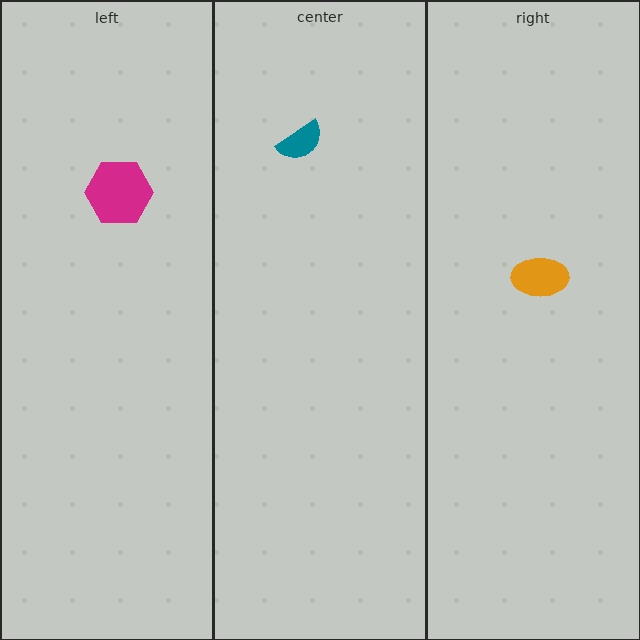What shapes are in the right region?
The orange ellipse.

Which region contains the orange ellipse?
The right region.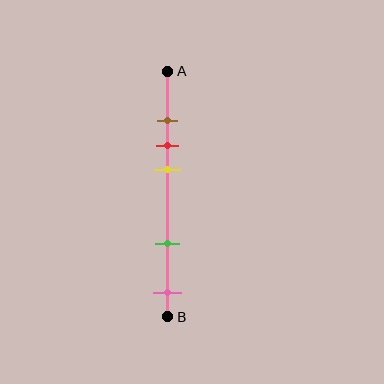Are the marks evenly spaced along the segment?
No, the marks are not evenly spaced.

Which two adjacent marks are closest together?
The brown and red marks are the closest adjacent pair.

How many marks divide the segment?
There are 5 marks dividing the segment.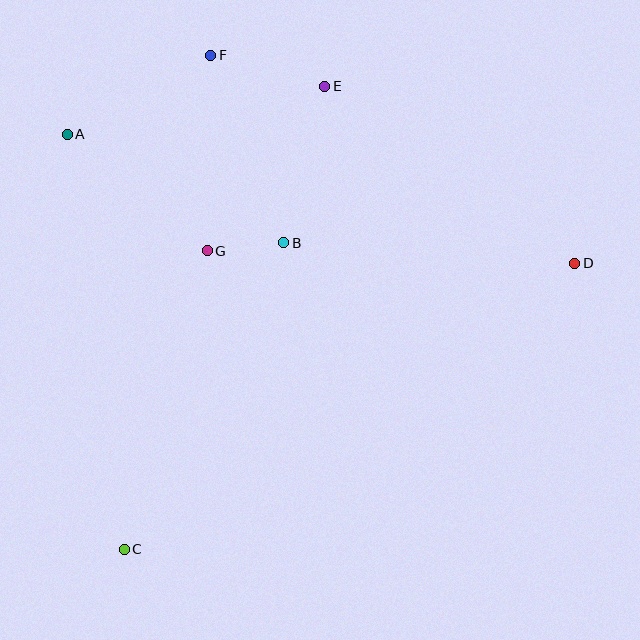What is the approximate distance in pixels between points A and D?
The distance between A and D is approximately 523 pixels.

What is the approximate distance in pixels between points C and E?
The distance between C and E is approximately 504 pixels.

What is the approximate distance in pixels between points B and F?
The distance between B and F is approximately 201 pixels.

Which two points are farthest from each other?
Points C and D are farthest from each other.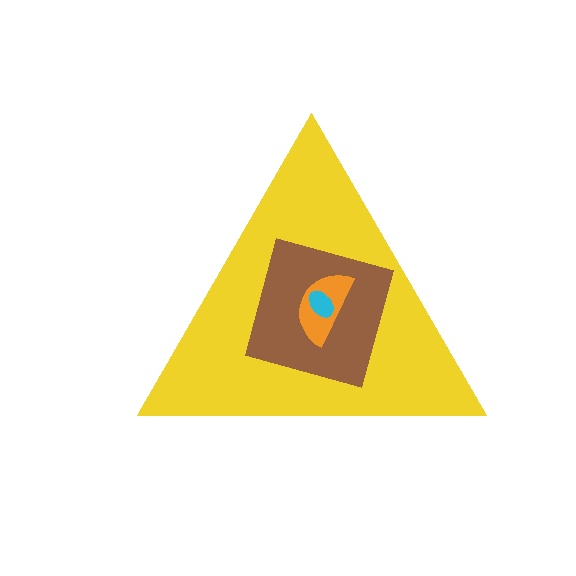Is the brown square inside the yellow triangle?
Yes.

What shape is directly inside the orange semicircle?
The cyan ellipse.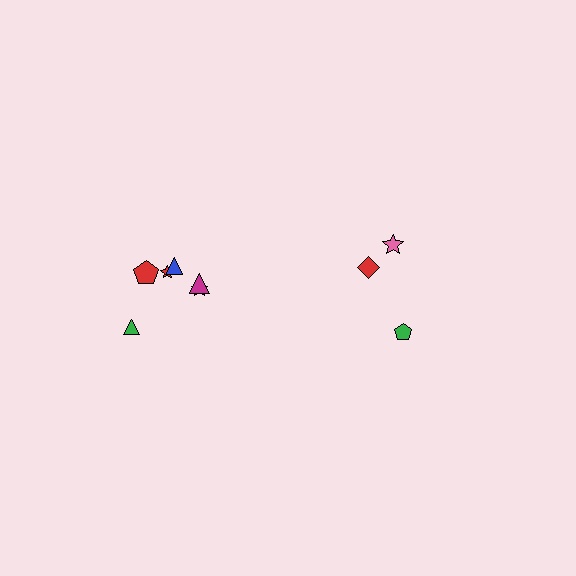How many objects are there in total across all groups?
There are 9 objects.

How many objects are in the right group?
There are 3 objects.